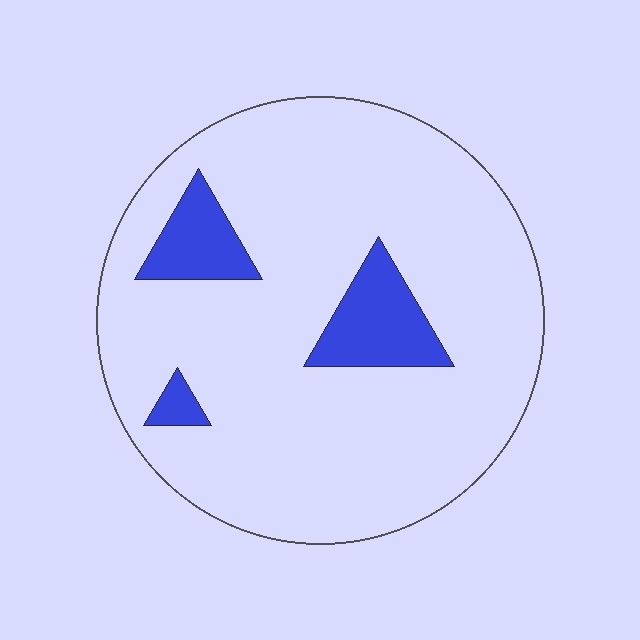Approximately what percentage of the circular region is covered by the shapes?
Approximately 10%.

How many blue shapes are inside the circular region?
3.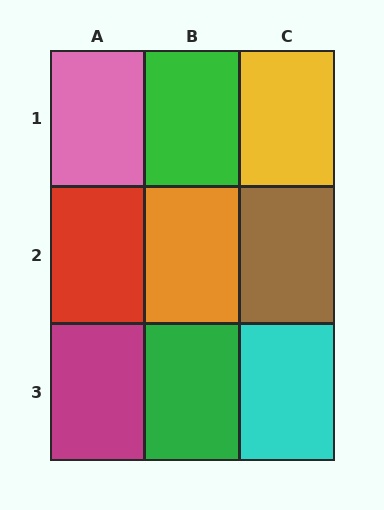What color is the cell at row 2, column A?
Red.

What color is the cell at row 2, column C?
Brown.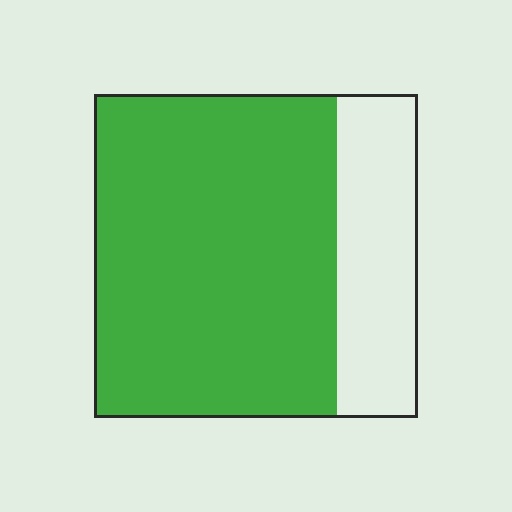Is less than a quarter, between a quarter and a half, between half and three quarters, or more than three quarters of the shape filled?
More than three quarters.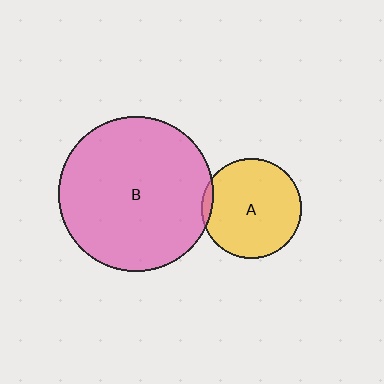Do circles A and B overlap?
Yes.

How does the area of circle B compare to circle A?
Approximately 2.4 times.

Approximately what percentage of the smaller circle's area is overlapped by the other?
Approximately 5%.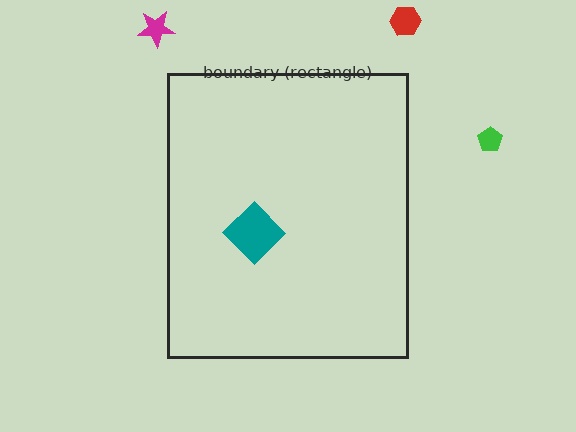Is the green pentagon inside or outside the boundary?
Outside.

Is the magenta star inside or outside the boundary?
Outside.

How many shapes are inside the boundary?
1 inside, 3 outside.